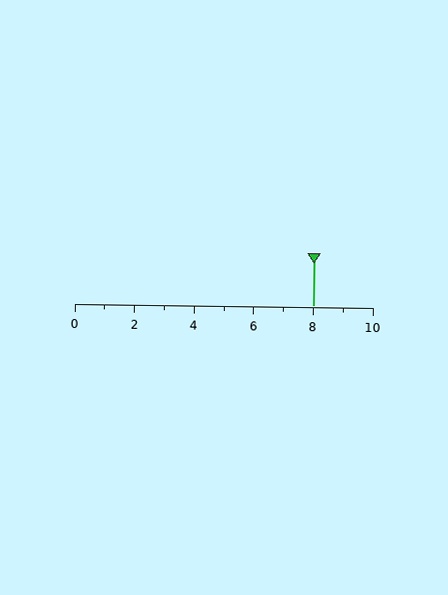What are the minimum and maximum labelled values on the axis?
The axis runs from 0 to 10.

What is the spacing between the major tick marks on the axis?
The major ticks are spaced 2 apart.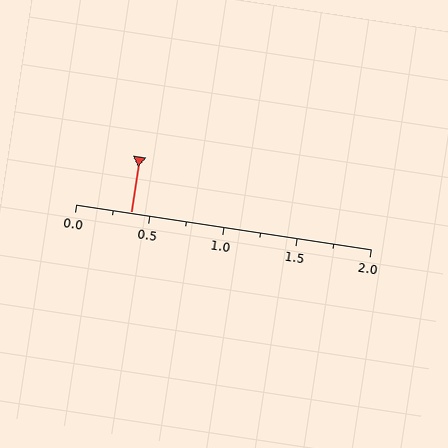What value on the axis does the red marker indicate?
The marker indicates approximately 0.38.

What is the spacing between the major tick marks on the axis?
The major ticks are spaced 0.5 apart.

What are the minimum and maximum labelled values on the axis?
The axis runs from 0.0 to 2.0.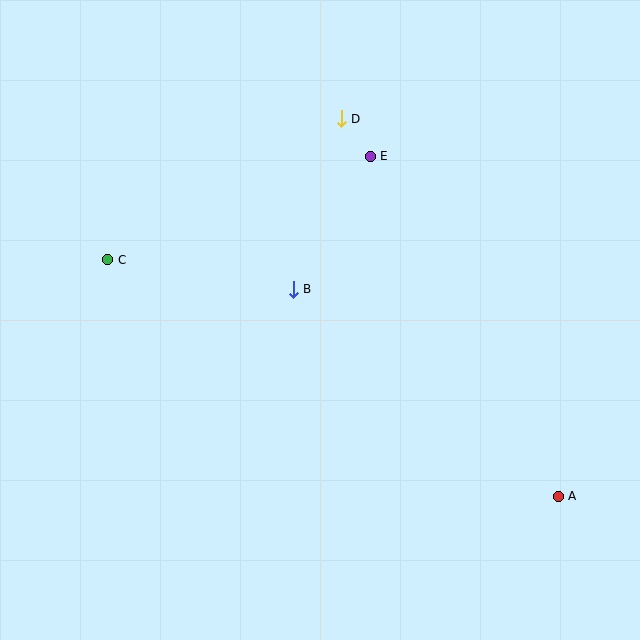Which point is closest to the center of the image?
Point B at (293, 289) is closest to the center.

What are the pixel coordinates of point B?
Point B is at (293, 289).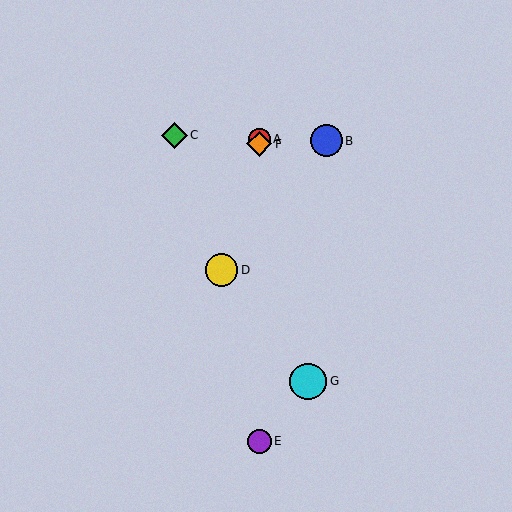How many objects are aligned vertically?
3 objects (A, E, F) are aligned vertically.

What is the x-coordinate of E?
Object E is at x≈259.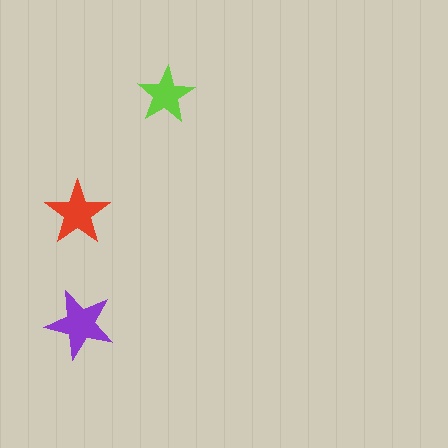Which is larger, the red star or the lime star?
The red one.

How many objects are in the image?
There are 3 objects in the image.